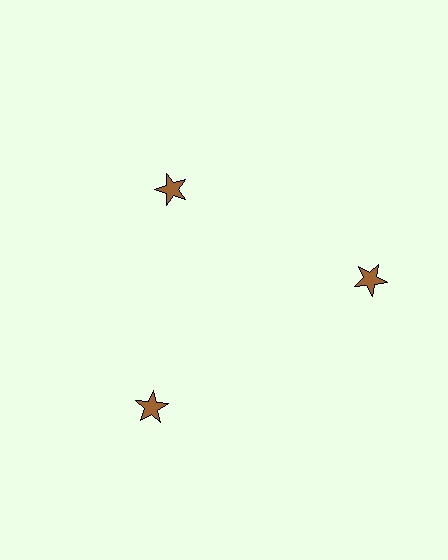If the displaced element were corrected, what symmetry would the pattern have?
It would have 3-fold rotational symmetry — the pattern would map onto itself every 120 degrees.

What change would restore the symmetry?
The symmetry would be restored by moving it outward, back onto the ring so that all 3 stars sit at equal angles and equal distance from the center.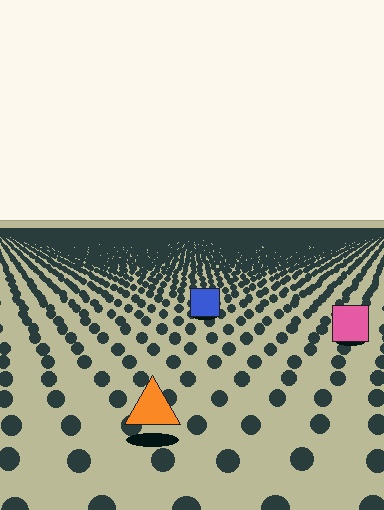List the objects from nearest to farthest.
From nearest to farthest: the orange triangle, the pink square, the blue square.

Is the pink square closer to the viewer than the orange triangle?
No. The orange triangle is closer — you can tell from the texture gradient: the ground texture is coarser near it.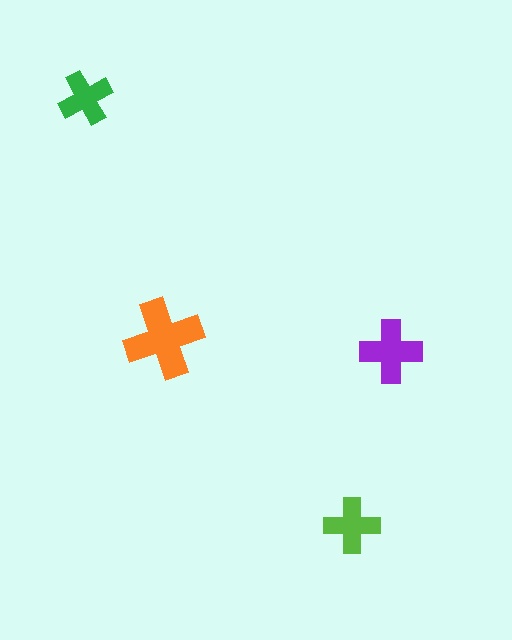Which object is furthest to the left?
The green cross is leftmost.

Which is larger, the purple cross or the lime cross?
The purple one.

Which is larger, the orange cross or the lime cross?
The orange one.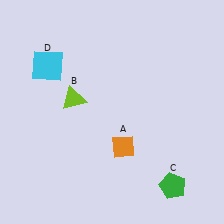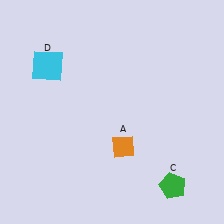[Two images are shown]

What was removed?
The lime triangle (B) was removed in Image 2.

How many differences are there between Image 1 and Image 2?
There is 1 difference between the two images.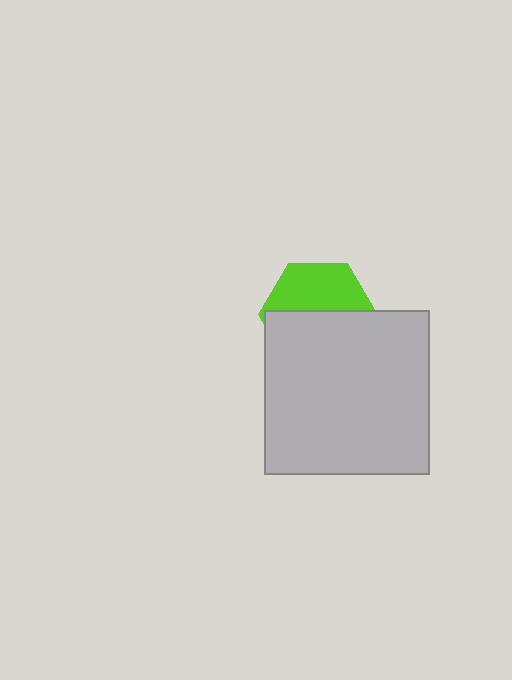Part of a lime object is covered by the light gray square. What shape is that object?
It is a hexagon.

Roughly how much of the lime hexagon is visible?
A small part of it is visible (roughly 43%).